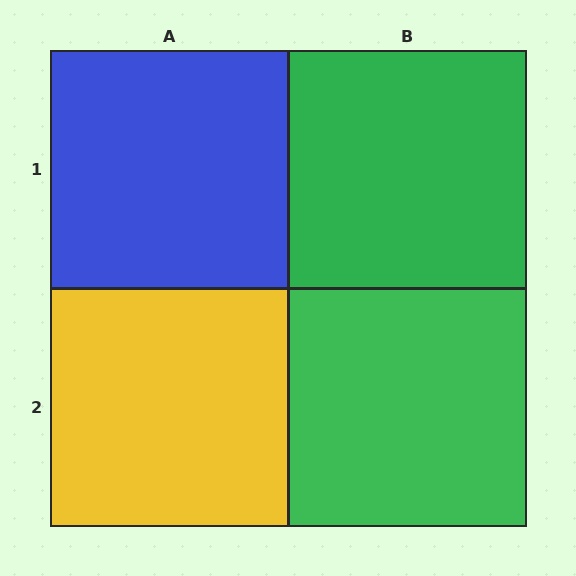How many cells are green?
2 cells are green.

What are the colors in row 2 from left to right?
Yellow, green.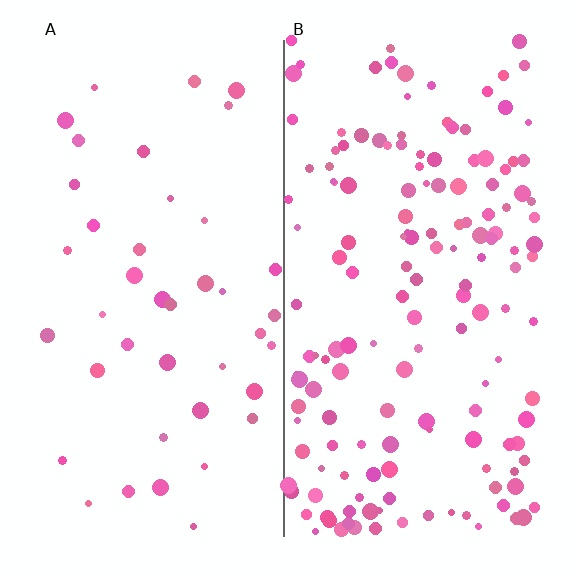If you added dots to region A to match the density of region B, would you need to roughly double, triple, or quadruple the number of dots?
Approximately quadruple.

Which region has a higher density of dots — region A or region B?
B (the right).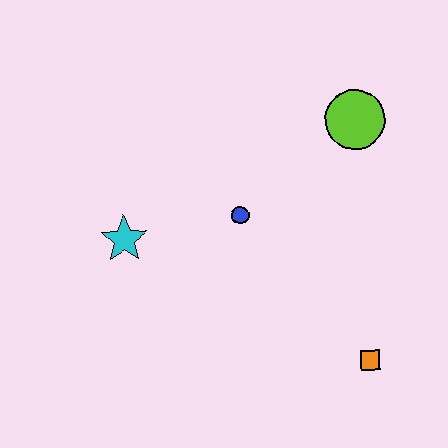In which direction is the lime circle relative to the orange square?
The lime circle is above the orange square.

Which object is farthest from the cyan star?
The orange square is farthest from the cyan star.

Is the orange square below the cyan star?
Yes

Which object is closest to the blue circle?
The cyan star is closest to the blue circle.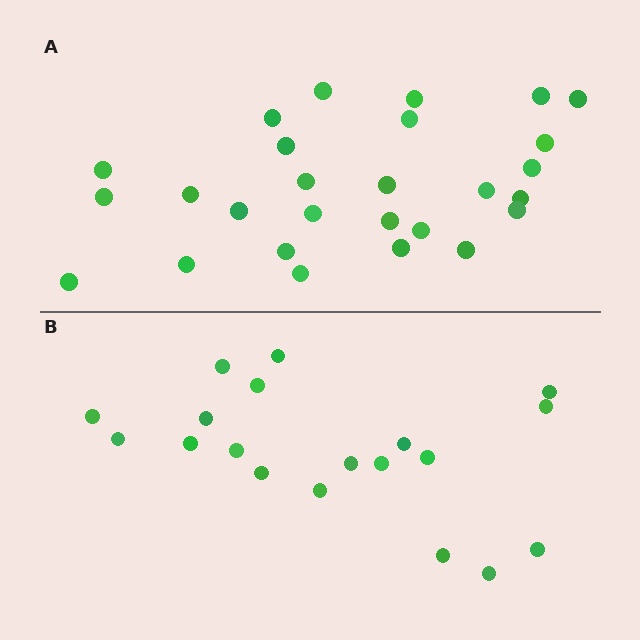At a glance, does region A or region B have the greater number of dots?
Region A (the top region) has more dots.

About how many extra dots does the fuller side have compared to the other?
Region A has roughly 8 or so more dots than region B.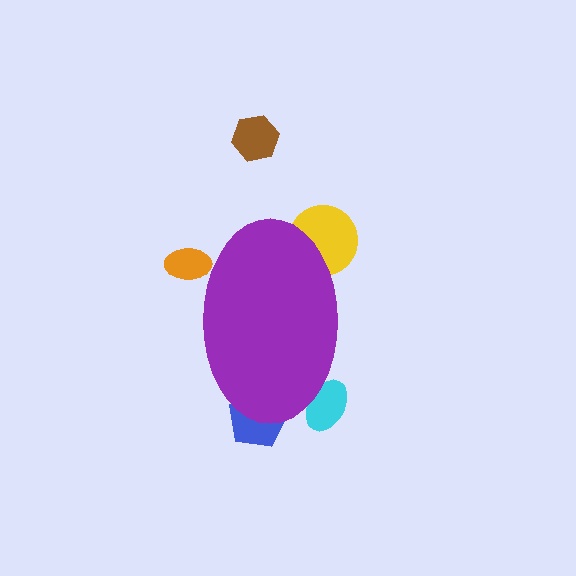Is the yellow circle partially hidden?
Yes, the yellow circle is partially hidden behind the purple ellipse.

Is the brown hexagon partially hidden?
No, the brown hexagon is fully visible.